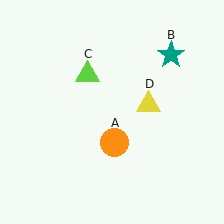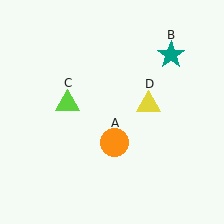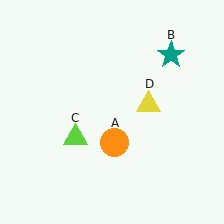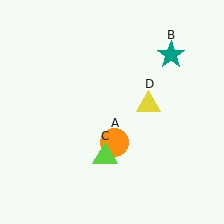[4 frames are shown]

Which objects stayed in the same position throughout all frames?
Orange circle (object A) and teal star (object B) and yellow triangle (object D) remained stationary.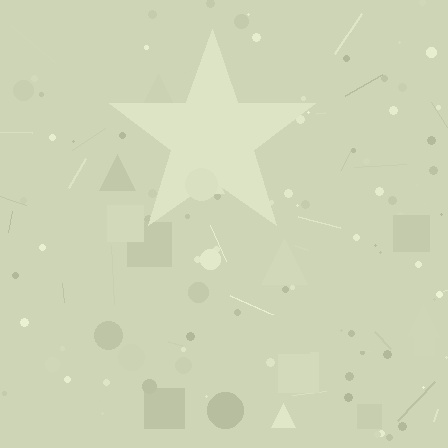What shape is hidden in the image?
A star is hidden in the image.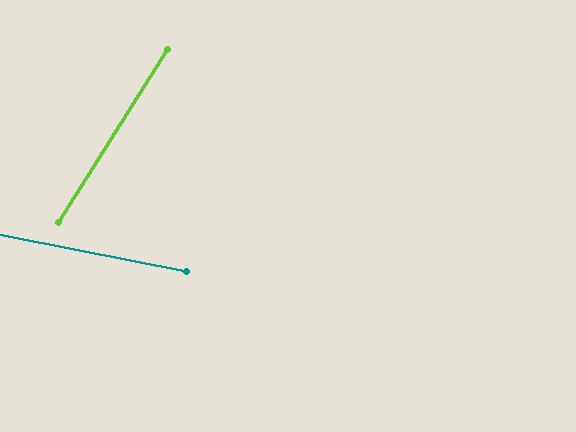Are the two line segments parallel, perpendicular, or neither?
Neither parallel nor perpendicular — they differ by about 69°.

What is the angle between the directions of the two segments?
Approximately 69 degrees.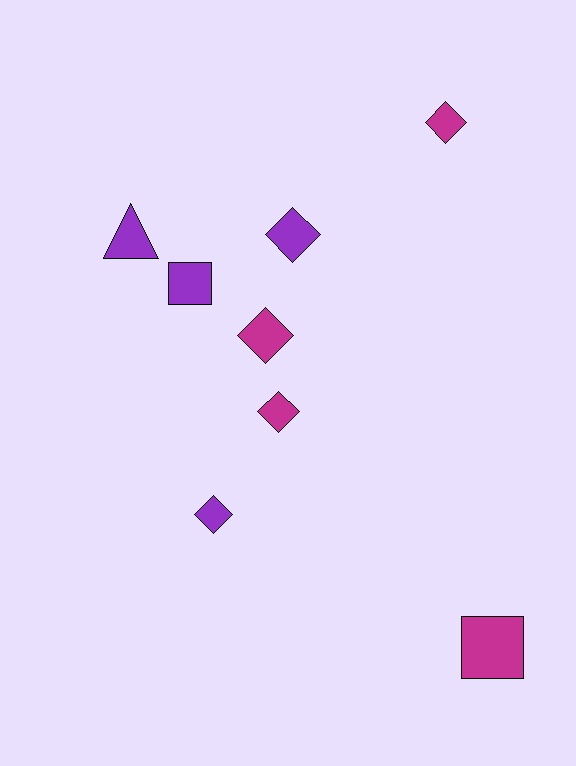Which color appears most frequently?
Purple, with 4 objects.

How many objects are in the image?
There are 8 objects.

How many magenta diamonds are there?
There are 3 magenta diamonds.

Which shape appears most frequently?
Diamond, with 5 objects.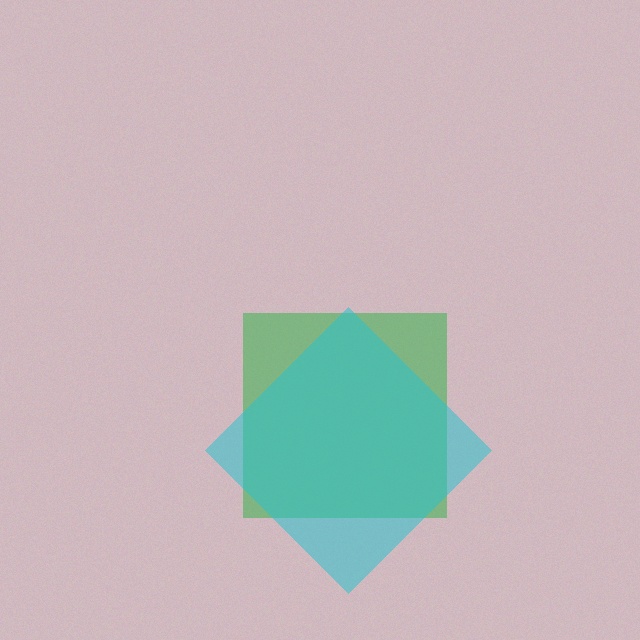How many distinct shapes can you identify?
There are 2 distinct shapes: a green square, a cyan diamond.